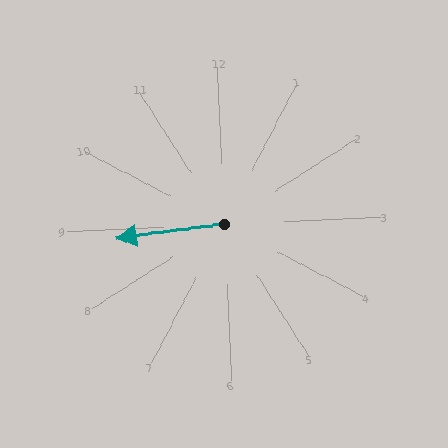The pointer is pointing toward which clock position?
Roughly 9 o'clock.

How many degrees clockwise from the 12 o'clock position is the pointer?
Approximately 265 degrees.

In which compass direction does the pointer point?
West.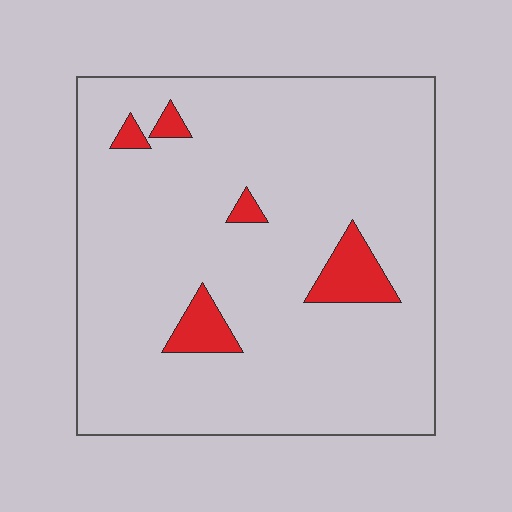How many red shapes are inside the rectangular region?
5.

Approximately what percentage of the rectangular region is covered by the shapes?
Approximately 5%.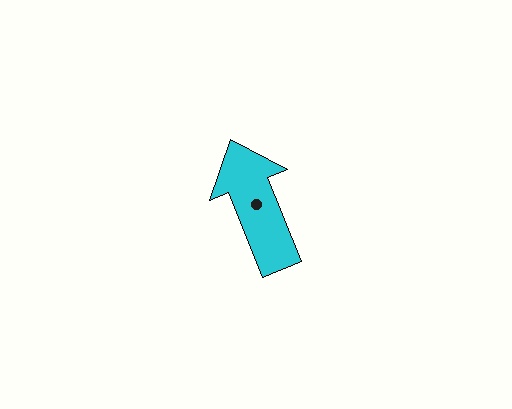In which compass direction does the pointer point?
North.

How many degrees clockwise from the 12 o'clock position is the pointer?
Approximately 338 degrees.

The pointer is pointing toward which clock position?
Roughly 11 o'clock.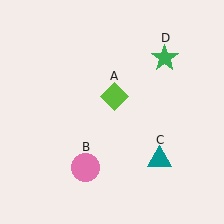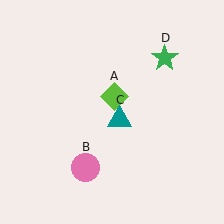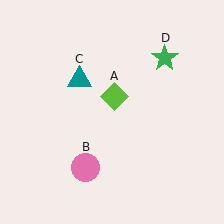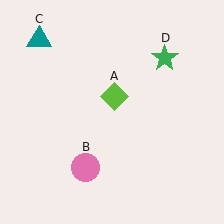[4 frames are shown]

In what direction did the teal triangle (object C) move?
The teal triangle (object C) moved up and to the left.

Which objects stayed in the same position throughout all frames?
Lime diamond (object A) and pink circle (object B) and green star (object D) remained stationary.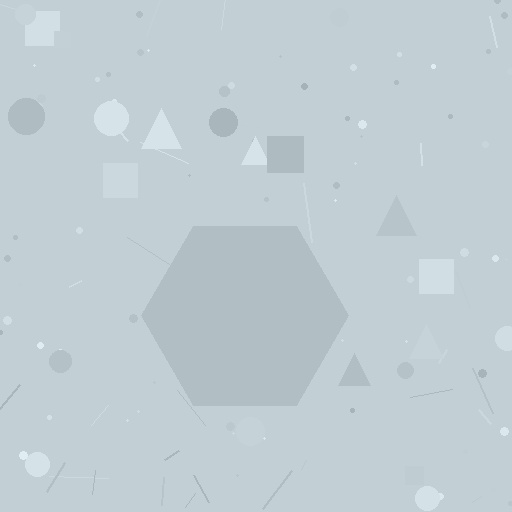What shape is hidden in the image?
A hexagon is hidden in the image.